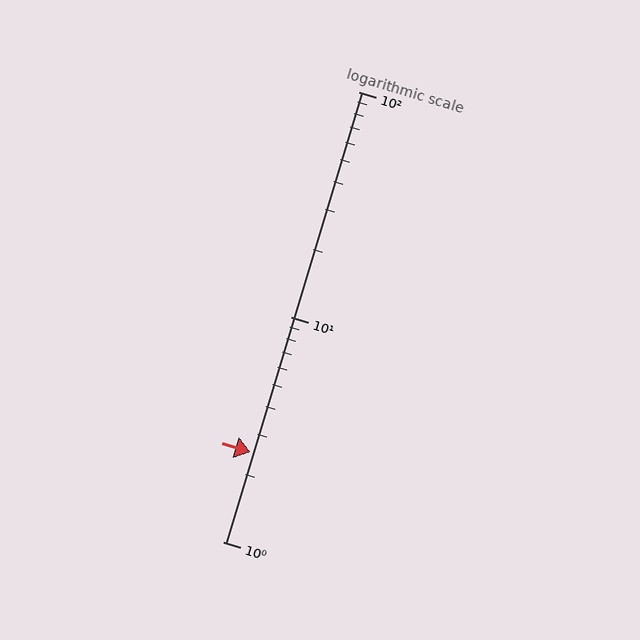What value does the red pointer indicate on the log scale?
The pointer indicates approximately 2.5.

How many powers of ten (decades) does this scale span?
The scale spans 2 decades, from 1 to 100.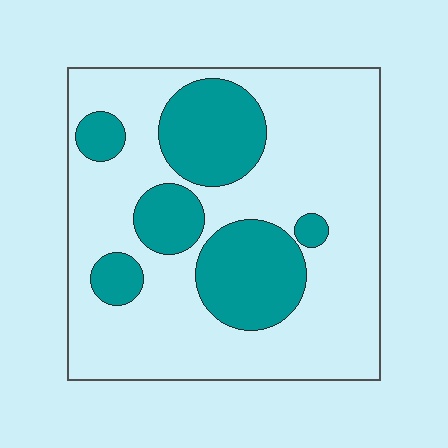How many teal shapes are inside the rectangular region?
6.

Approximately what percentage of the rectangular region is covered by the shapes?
Approximately 30%.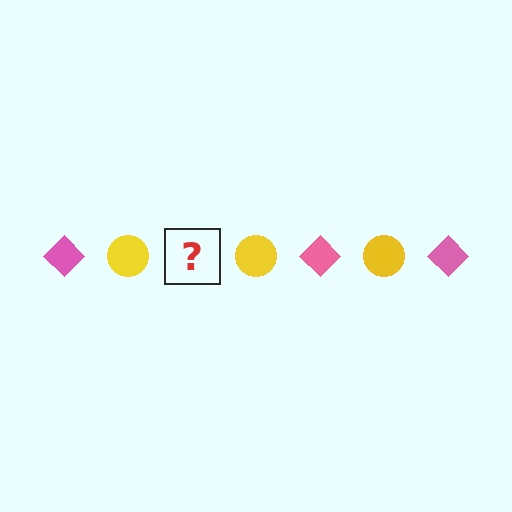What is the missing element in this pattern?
The missing element is a pink diamond.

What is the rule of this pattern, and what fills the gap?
The rule is that the pattern alternates between pink diamond and yellow circle. The gap should be filled with a pink diamond.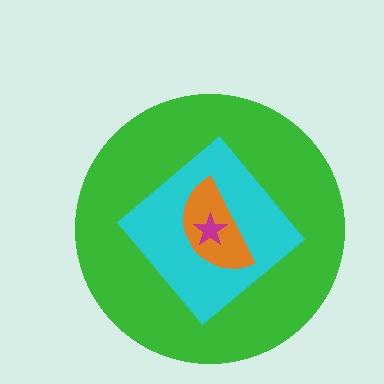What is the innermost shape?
The magenta star.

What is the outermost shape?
The green circle.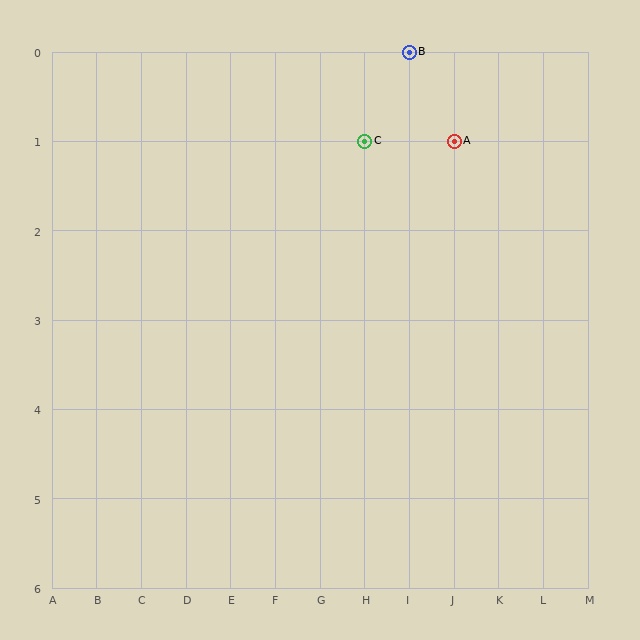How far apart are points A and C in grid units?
Points A and C are 2 columns apart.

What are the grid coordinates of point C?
Point C is at grid coordinates (H, 1).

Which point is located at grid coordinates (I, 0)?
Point B is at (I, 0).